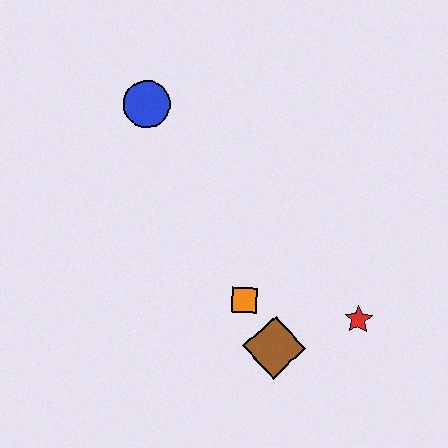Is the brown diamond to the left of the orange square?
No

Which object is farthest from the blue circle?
The red star is farthest from the blue circle.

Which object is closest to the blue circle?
The orange square is closest to the blue circle.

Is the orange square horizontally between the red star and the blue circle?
Yes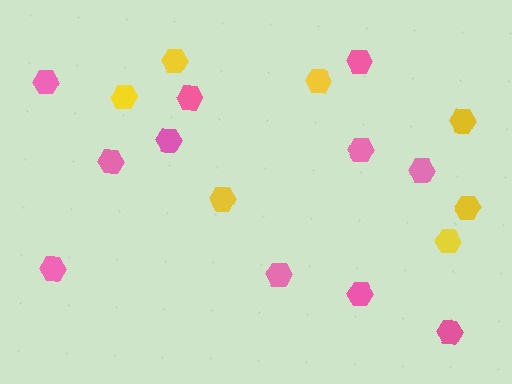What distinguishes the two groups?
There are 2 groups: one group of yellow hexagons (7) and one group of pink hexagons (11).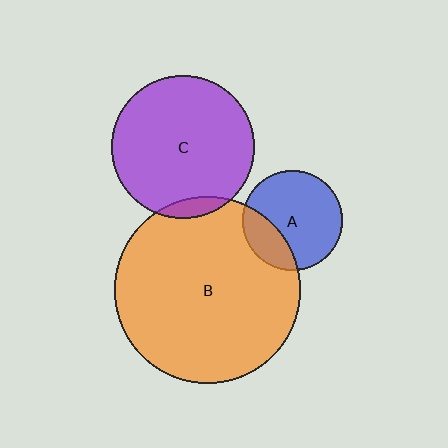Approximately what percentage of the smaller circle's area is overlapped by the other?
Approximately 5%.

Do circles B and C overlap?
Yes.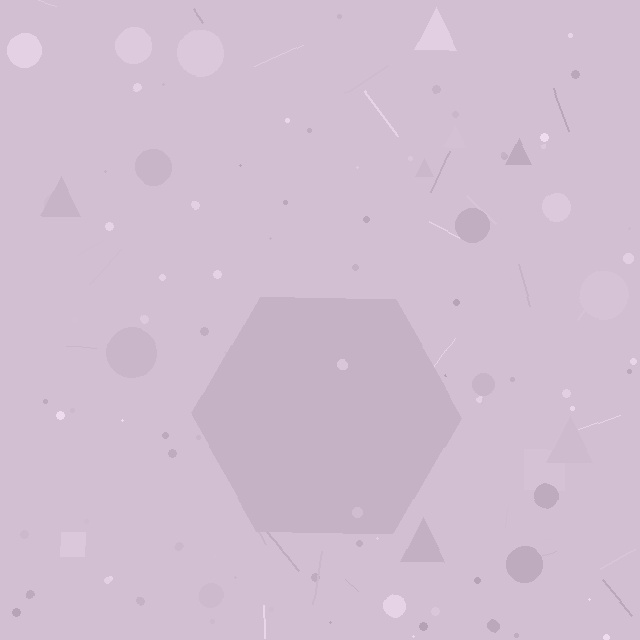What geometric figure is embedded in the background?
A hexagon is embedded in the background.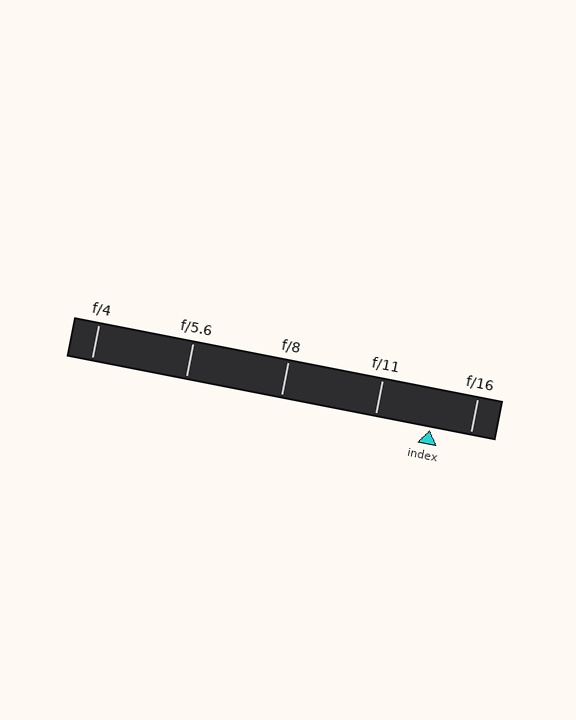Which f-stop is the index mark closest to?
The index mark is closest to f/16.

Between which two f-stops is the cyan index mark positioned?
The index mark is between f/11 and f/16.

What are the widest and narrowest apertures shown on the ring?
The widest aperture shown is f/4 and the narrowest is f/16.